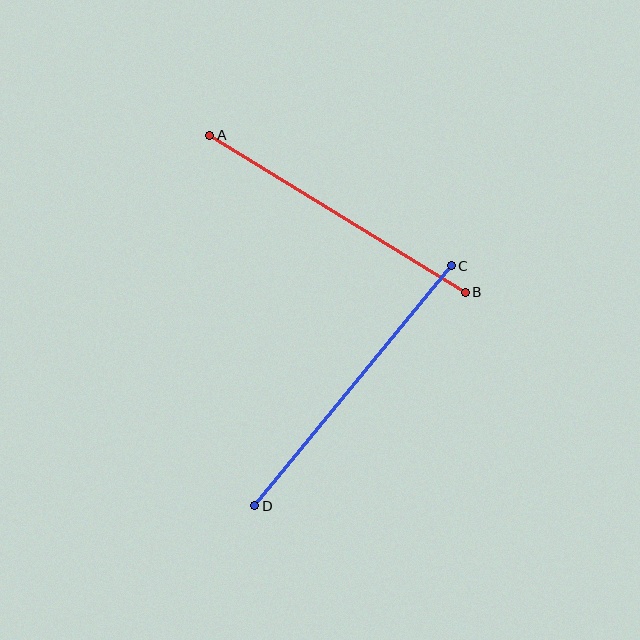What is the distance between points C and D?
The distance is approximately 311 pixels.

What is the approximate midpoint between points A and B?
The midpoint is at approximately (338, 214) pixels.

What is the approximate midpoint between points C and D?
The midpoint is at approximately (353, 386) pixels.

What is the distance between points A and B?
The distance is approximately 300 pixels.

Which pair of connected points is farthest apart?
Points C and D are farthest apart.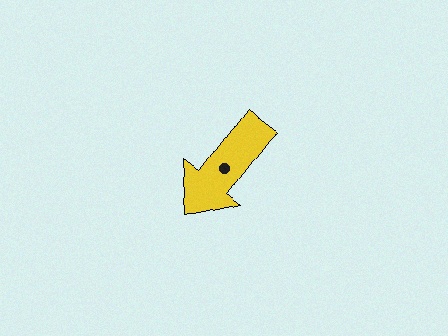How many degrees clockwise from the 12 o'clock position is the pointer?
Approximately 217 degrees.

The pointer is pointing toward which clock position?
Roughly 7 o'clock.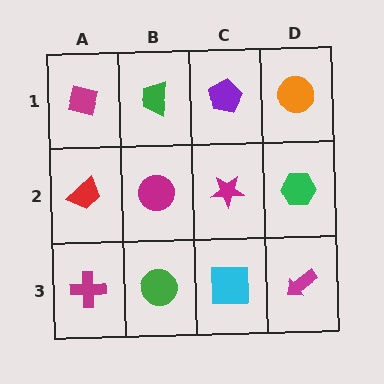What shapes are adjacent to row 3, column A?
A red trapezoid (row 2, column A), a green circle (row 3, column B).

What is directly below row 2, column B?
A green circle.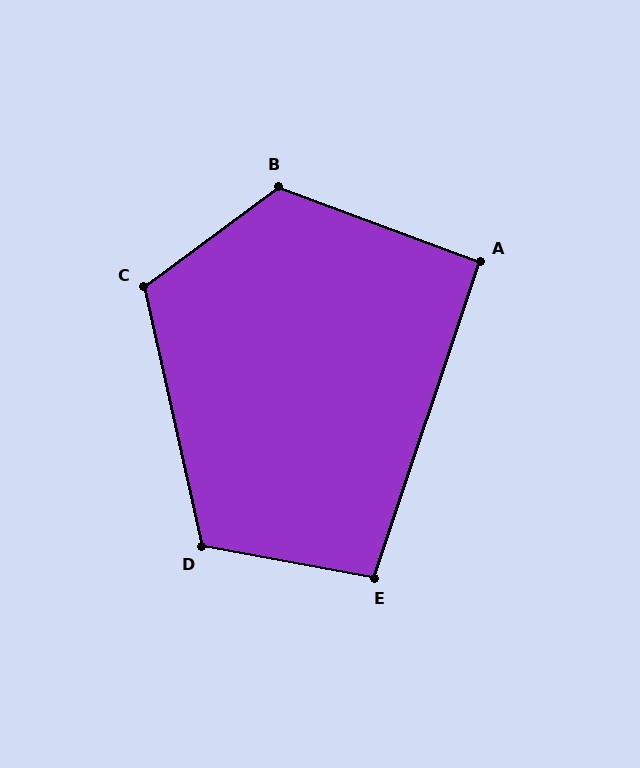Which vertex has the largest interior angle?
B, at approximately 123 degrees.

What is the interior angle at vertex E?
Approximately 98 degrees (obtuse).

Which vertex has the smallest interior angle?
A, at approximately 92 degrees.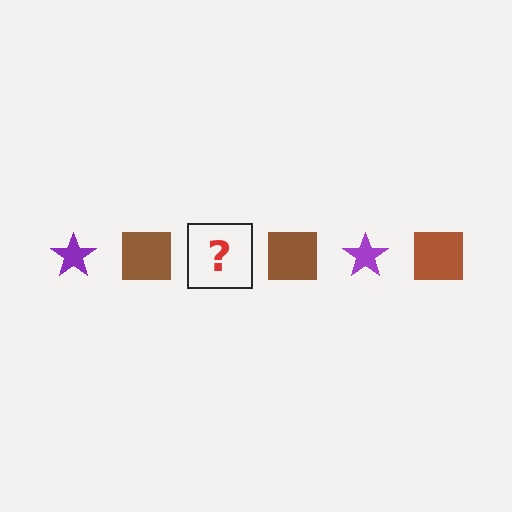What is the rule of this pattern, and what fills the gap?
The rule is that the pattern alternates between purple star and brown square. The gap should be filled with a purple star.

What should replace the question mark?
The question mark should be replaced with a purple star.